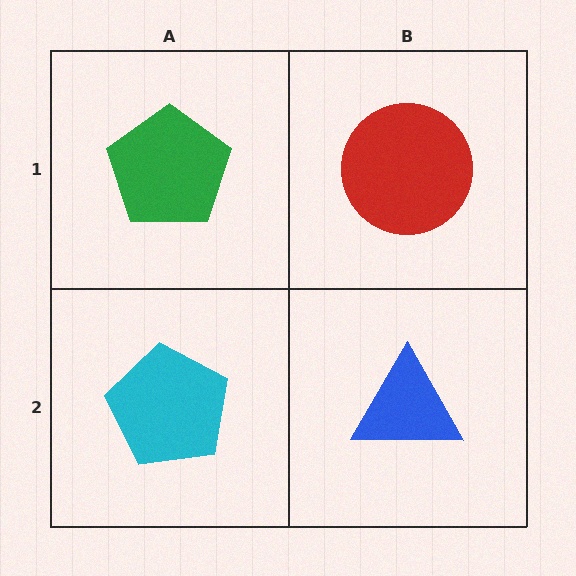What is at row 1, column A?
A green pentagon.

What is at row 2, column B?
A blue triangle.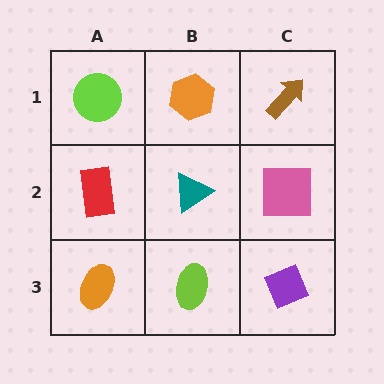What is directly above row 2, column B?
An orange hexagon.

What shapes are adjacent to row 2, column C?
A brown arrow (row 1, column C), a purple diamond (row 3, column C), a teal triangle (row 2, column B).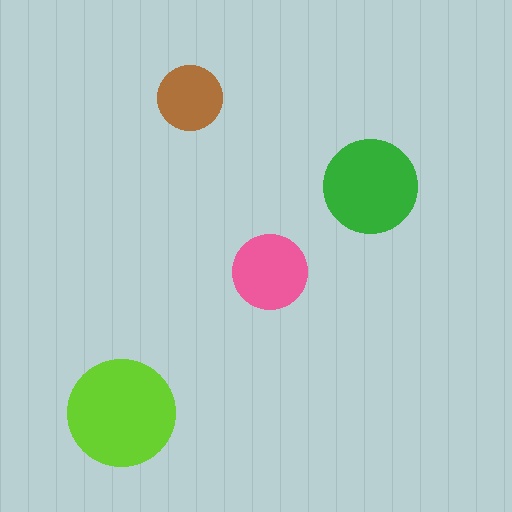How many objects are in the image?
There are 4 objects in the image.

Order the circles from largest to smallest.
the lime one, the green one, the pink one, the brown one.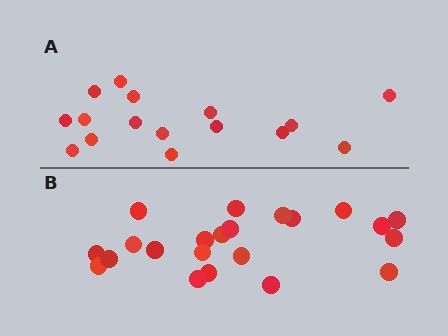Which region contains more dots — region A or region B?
Region B (the bottom region) has more dots.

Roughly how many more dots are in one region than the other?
Region B has about 6 more dots than region A.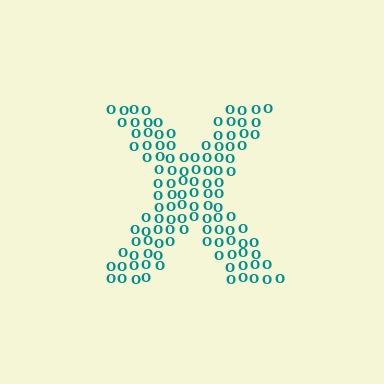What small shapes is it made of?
It is made of small letter O's.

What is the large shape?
The large shape is the letter X.